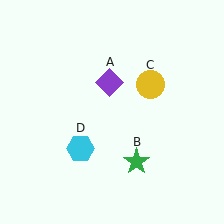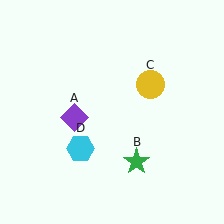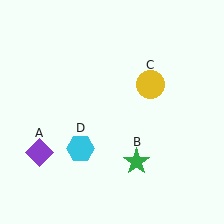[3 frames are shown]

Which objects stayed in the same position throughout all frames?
Green star (object B) and yellow circle (object C) and cyan hexagon (object D) remained stationary.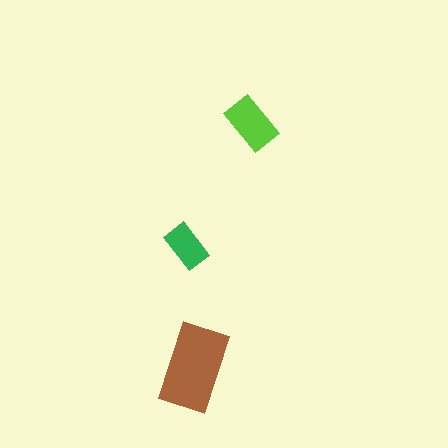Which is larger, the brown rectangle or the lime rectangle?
The brown one.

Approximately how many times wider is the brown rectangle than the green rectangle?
About 2 times wider.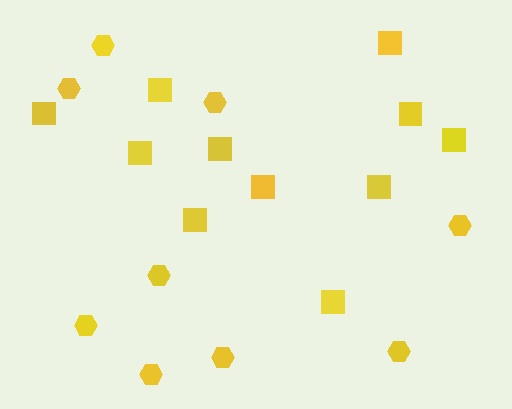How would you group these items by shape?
There are 2 groups: one group of squares (11) and one group of hexagons (9).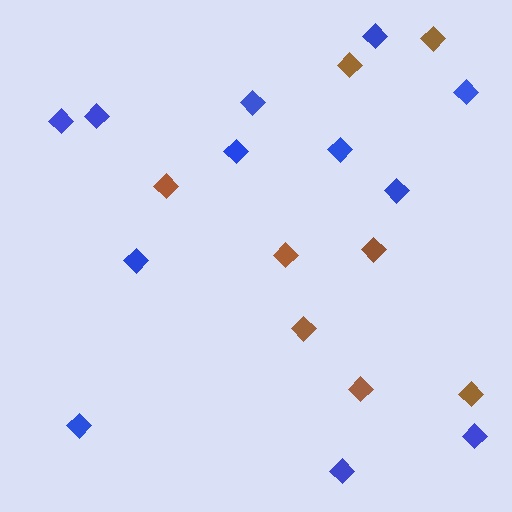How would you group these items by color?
There are 2 groups: one group of brown diamonds (8) and one group of blue diamonds (12).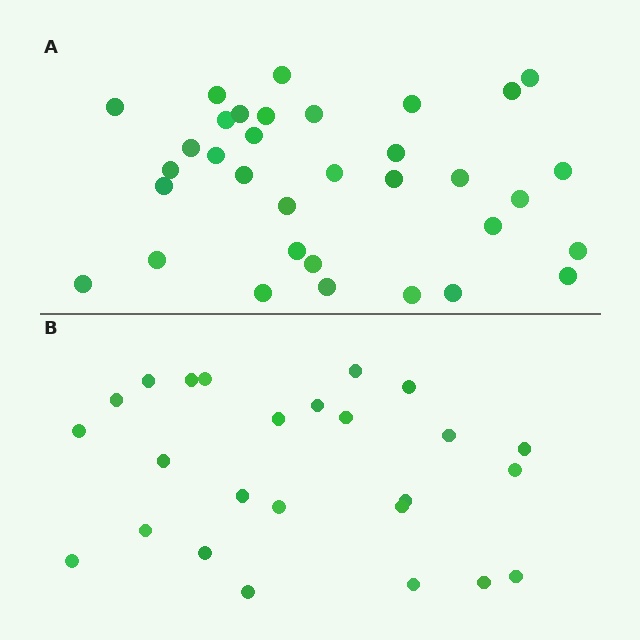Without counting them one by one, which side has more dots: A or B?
Region A (the top region) has more dots.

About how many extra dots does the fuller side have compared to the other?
Region A has roughly 8 or so more dots than region B.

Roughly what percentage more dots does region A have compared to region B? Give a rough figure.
About 35% more.